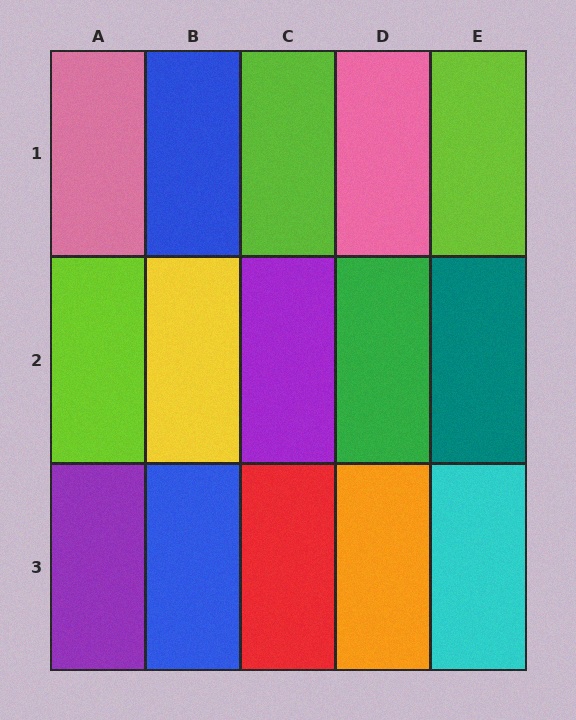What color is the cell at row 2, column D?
Green.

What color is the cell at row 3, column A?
Purple.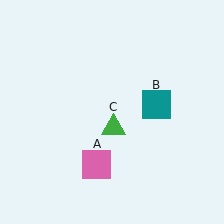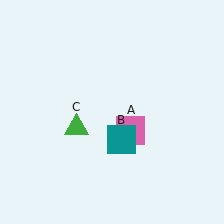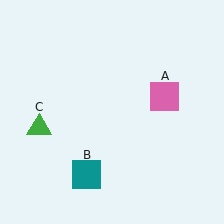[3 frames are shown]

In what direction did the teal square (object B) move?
The teal square (object B) moved down and to the left.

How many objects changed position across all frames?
3 objects changed position: pink square (object A), teal square (object B), green triangle (object C).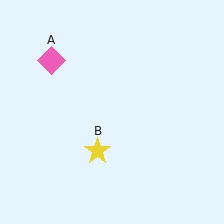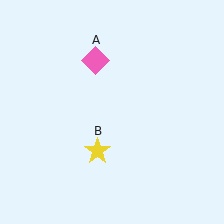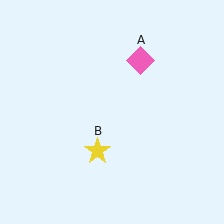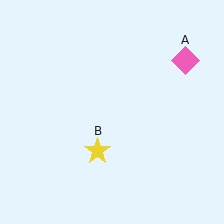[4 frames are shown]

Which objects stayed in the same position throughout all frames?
Yellow star (object B) remained stationary.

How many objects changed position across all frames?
1 object changed position: pink diamond (object A).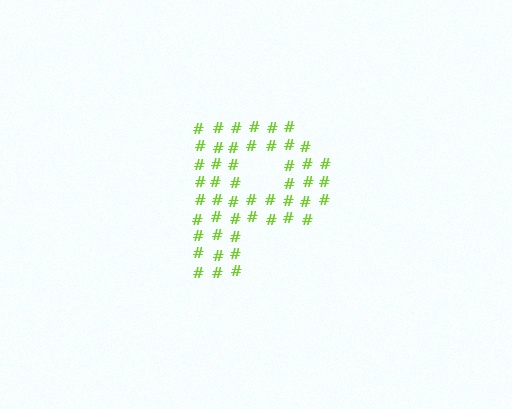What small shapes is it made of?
It is made of small hash symbols.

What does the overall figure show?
The overall figure shows the letter P.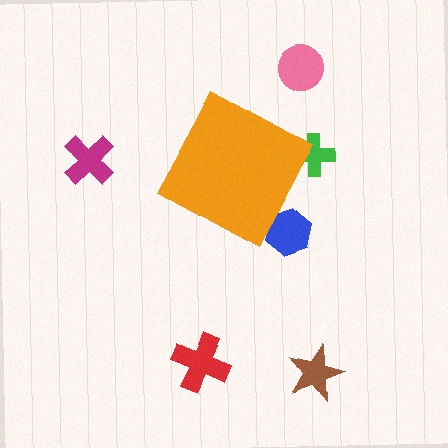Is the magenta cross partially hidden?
No, the magenta cross is fully visible.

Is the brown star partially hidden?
No, the brown star is fully visible.